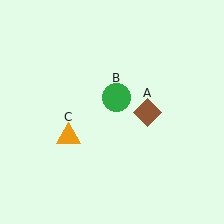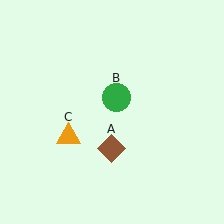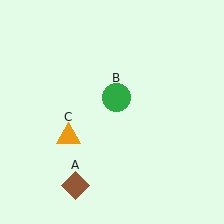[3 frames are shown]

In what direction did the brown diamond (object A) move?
The brown diamond (object A) moved down and to the left.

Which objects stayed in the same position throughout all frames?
Green circle (object B) and orange triangle (object C) remained stationary.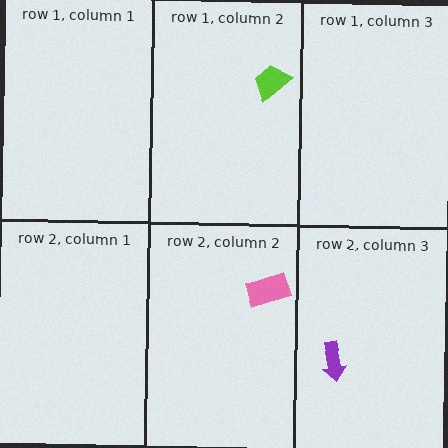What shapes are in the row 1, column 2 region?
The lime trapezoid.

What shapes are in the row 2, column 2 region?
The pink rectangle.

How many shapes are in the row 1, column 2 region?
1.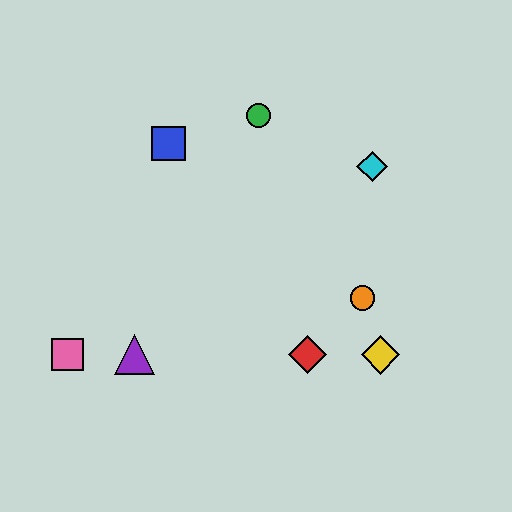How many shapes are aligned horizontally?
4 shapes (the red diamond, the yellow diamond, the purple triangle, the pink square) are aligned horizontally.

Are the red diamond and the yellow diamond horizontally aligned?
Yes, both are at y≈355.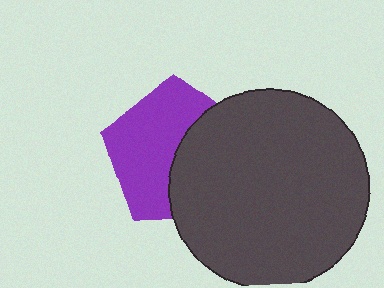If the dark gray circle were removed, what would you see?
You would see the complete purple pentagon.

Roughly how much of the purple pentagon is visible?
About half of it is visible (roughly 55%).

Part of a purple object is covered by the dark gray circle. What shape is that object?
It is a pentagon.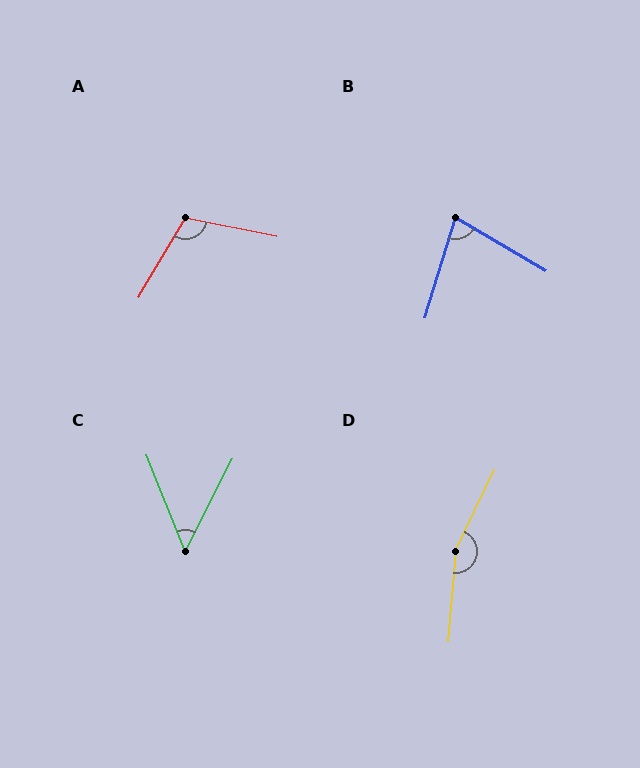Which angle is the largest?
D, at approximately 159 degrees.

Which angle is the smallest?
C, at approximately 49 degrees.